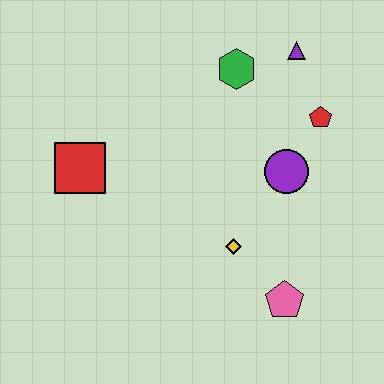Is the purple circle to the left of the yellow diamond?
No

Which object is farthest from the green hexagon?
The pink pentagon is farthest from the green hexagon.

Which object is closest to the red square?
The yellow diamond is closest to the red square.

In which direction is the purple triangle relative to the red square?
The purple triangle is to the right of the red square.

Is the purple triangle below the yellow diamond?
No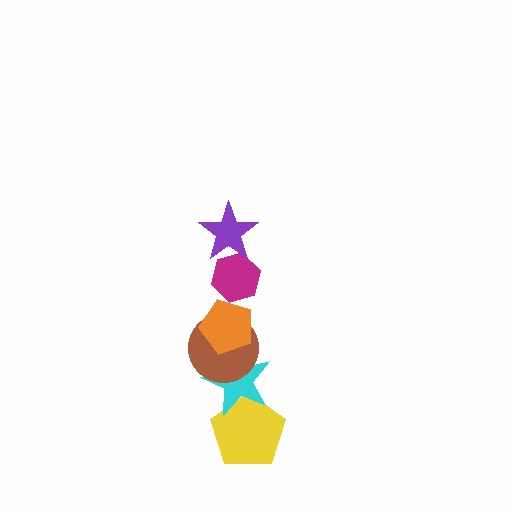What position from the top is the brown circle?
The brown circle is 4th from the top.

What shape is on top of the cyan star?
The brown circle is on top of the cyan star.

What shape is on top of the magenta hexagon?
The purple star is on top of the magenta hexagon.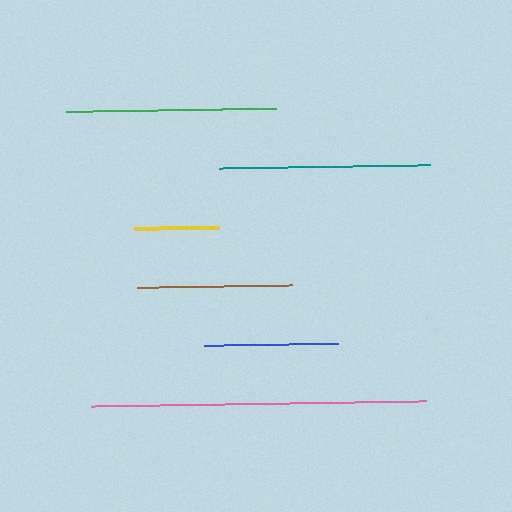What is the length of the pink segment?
The pink segment is approximately 335 pixels long.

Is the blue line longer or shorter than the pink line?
The pink line is longer than the blue line.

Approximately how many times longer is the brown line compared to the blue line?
The brown line is approximately 1.2 times the length of the blue line.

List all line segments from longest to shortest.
From longest to shortest: pink, teal, green, brown, blue, yellow.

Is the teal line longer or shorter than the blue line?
The teal line is longer than the blue line.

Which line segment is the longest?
The pink line is the longest at approximately 335 pixels.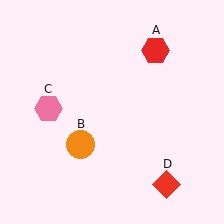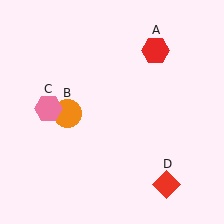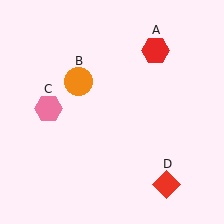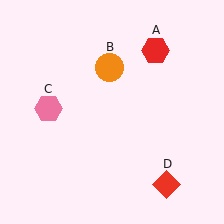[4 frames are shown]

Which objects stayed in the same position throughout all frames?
Red hexagon (object A) and pink hexagon (object C) and red diamond (object D) remained stationary.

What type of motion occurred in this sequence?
The orange circle (object B) rotated clockwise around the center of the scene.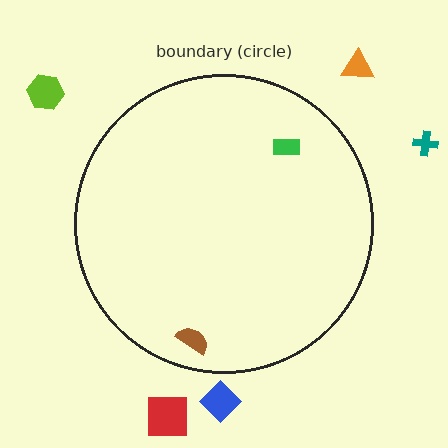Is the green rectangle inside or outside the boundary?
Inside.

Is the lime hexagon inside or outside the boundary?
Outside.